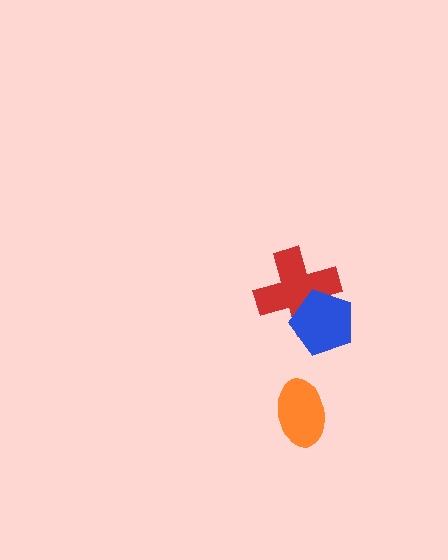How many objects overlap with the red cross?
1 object overlaps with the red cross.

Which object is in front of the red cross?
The blue pentagon is in front of the red cross.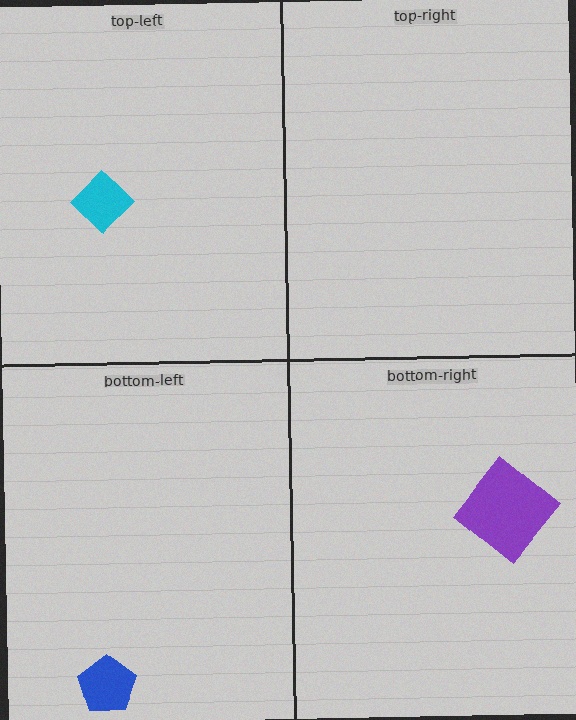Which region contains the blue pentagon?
The bottom-left region.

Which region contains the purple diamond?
The bottom-right region.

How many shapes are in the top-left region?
1.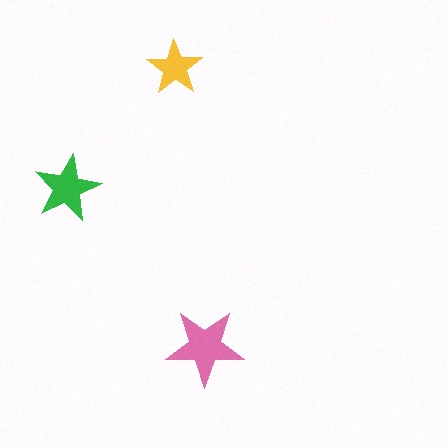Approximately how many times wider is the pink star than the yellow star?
About 1.5 times wider.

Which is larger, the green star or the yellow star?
The green one.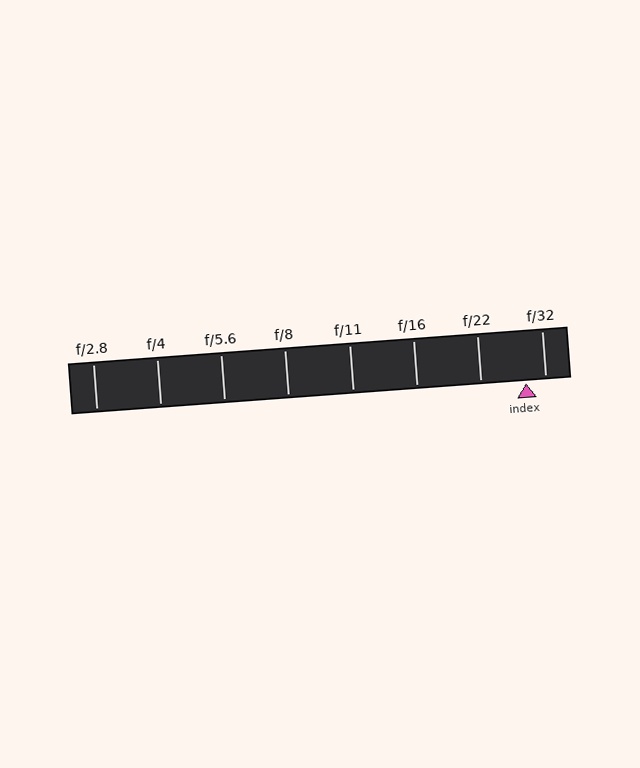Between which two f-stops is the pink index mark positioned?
The index mark is between f/22 and f/32.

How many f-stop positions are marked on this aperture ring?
There are 8 f-stop positions marked.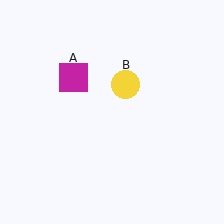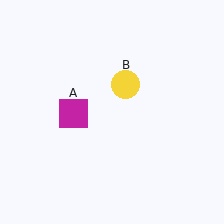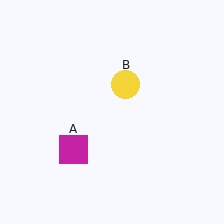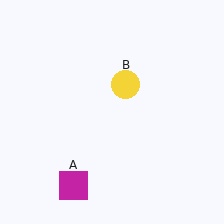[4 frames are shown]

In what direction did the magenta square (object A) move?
The magenta square (object A) moved down.